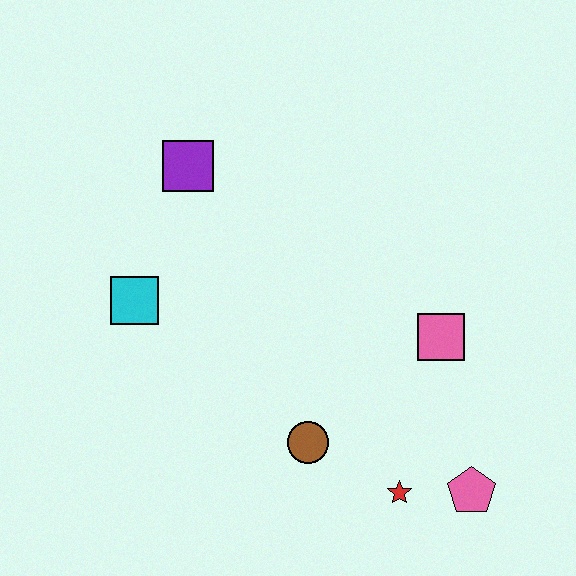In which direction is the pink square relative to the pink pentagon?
The pink square is above the pink pentagon.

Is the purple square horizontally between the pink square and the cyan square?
Yes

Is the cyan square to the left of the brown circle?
Yes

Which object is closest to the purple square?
The cyan square is closest to the purple square.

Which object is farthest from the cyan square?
The pink pentagon is farthest from the cyan square.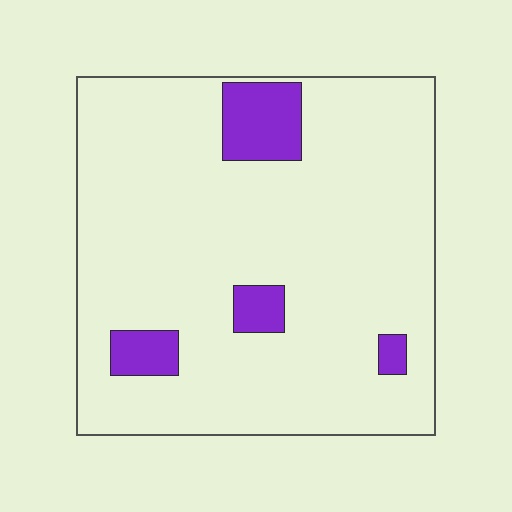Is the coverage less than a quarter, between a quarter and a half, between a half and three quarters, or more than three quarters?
Less than a quarter.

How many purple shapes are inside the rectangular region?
4.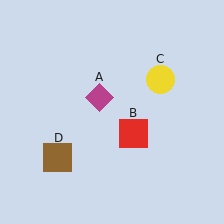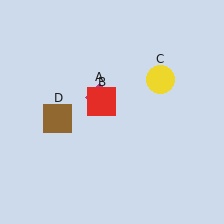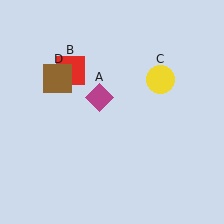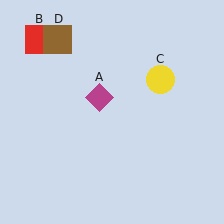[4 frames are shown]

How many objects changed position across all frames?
2 objects changed position: red square (object B), brown square (object D).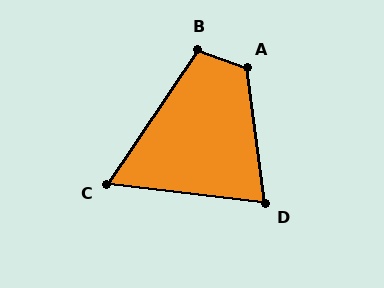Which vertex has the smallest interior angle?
C, at approximately 63 degrees.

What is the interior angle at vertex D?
Approximately 76 degrees (acute).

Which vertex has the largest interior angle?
A, at approximately 117 degrees.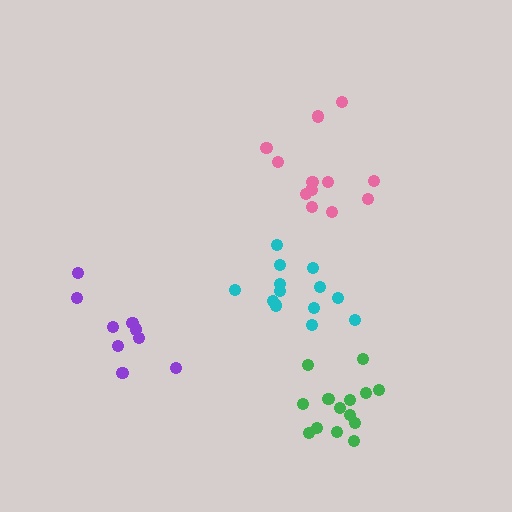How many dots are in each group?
Group 1: 9 dots, Group 2: 14 dots, Group 3: 12 dots, Group 4: 13 dots (48 total).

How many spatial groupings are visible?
There are 4 spatial groupings.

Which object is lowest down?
The green cluster is bottommost.